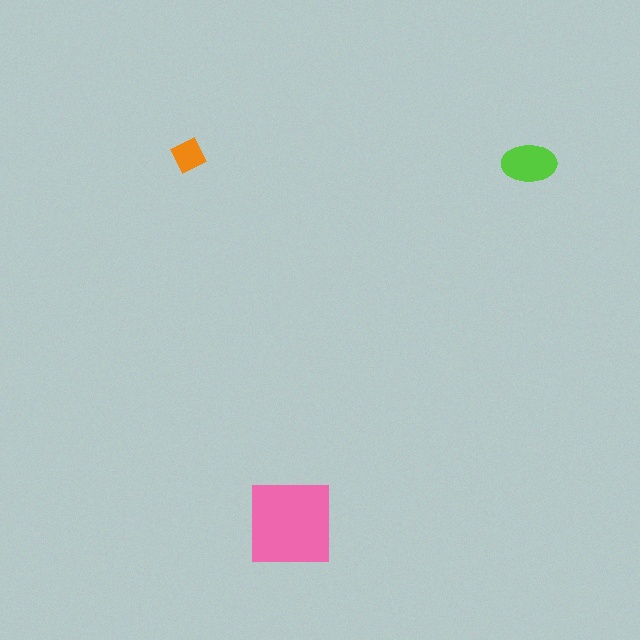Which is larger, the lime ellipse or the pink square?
The pink square.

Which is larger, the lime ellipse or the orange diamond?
The lime ellipse.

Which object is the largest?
The pink square.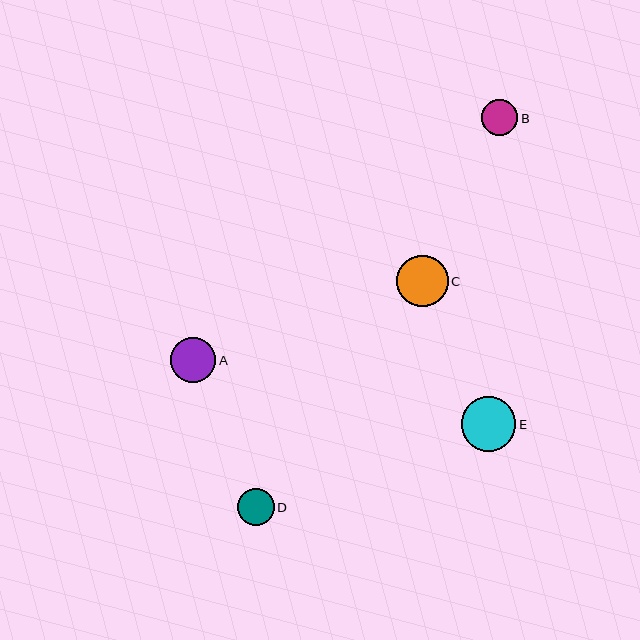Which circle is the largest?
Circle E is the largest with a size of approximately 55 pixels.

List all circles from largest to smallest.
From largest to smallest: E, C, A, D, B.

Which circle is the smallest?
Circle B is the smallest with a size of approximately 36 pixels.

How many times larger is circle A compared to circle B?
Circle A is approximately 1.2 times the size of circle B.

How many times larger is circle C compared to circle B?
Circle C is approximately 1.4 times the size of circle B.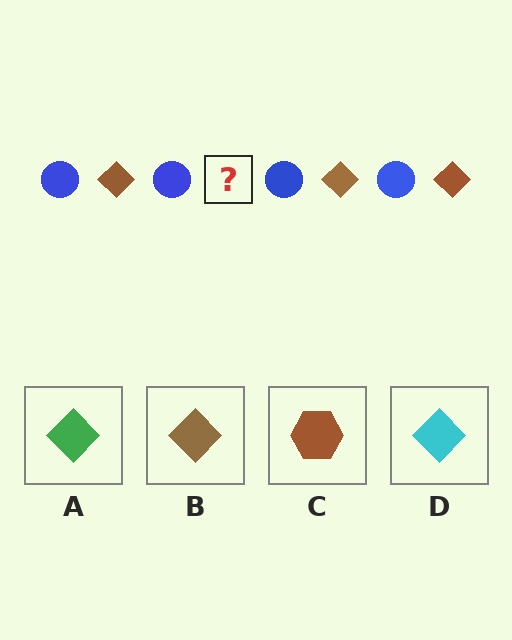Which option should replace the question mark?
Option B.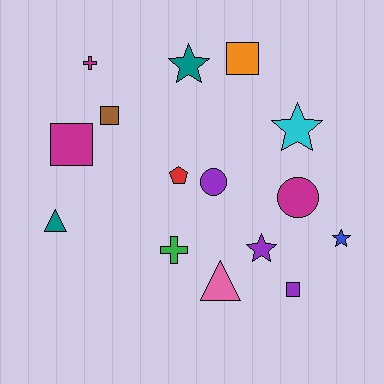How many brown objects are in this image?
There is 1 brown object.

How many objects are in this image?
There are 15 objects.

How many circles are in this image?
There are 2 circles.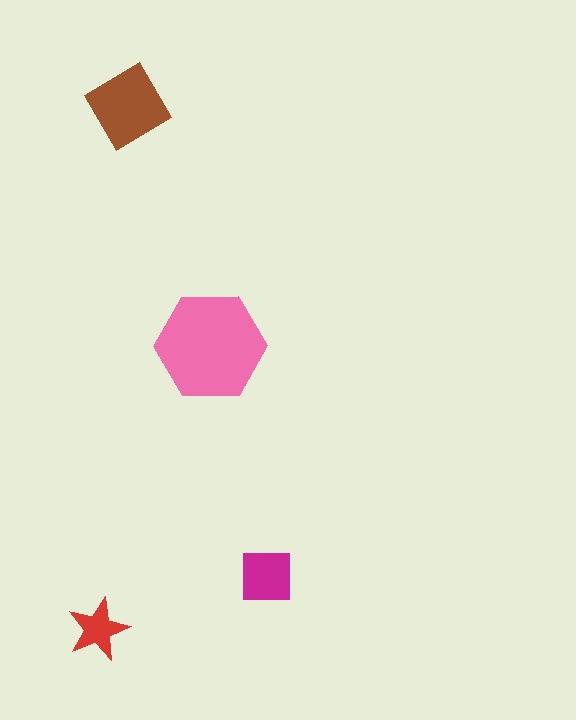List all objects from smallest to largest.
The red star, the magenta square, the brown diamond, the pink hexagon.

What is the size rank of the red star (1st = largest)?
4th.